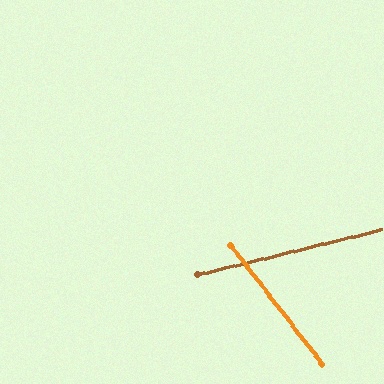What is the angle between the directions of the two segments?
Approximately 66 degrees.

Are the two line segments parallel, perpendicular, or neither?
Neither parallel nor perpendicular — they differ by about 66°.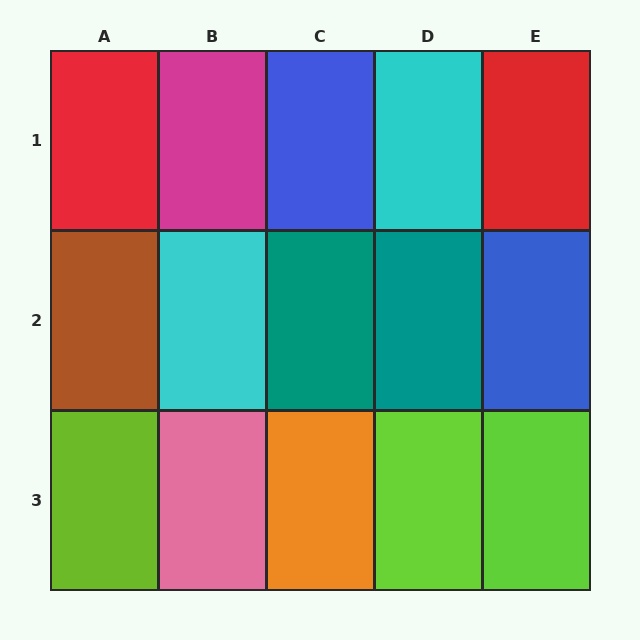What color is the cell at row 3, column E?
Lime.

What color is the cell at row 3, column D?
Lime.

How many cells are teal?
2 cells are teal.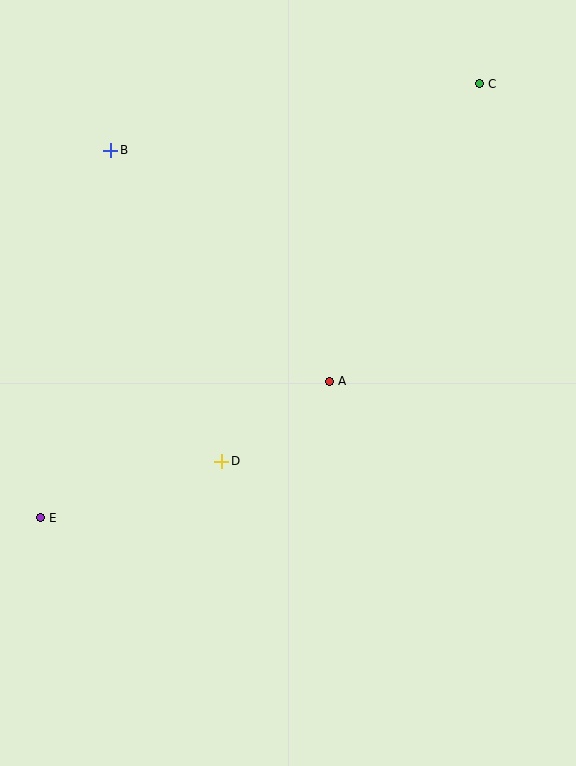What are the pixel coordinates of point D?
Point D is at (222, 461).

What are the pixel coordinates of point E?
Point E is at (40, 518).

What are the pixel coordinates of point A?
Point A is at (329, 381).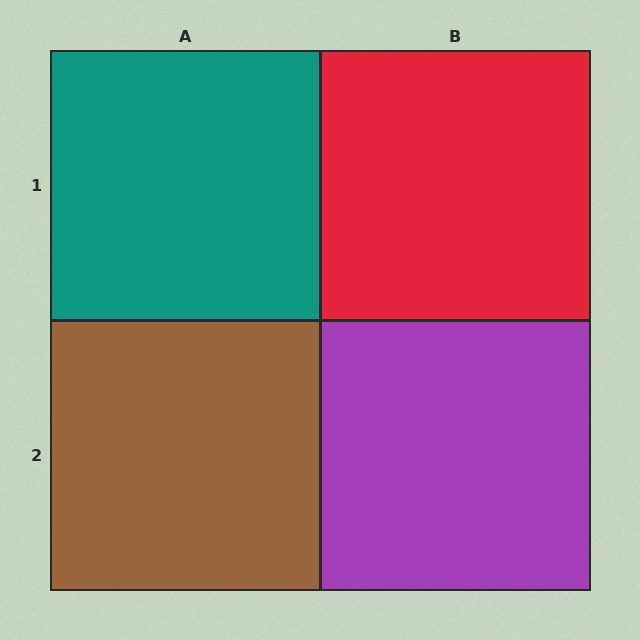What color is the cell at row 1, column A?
Teal.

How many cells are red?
1 cell is red.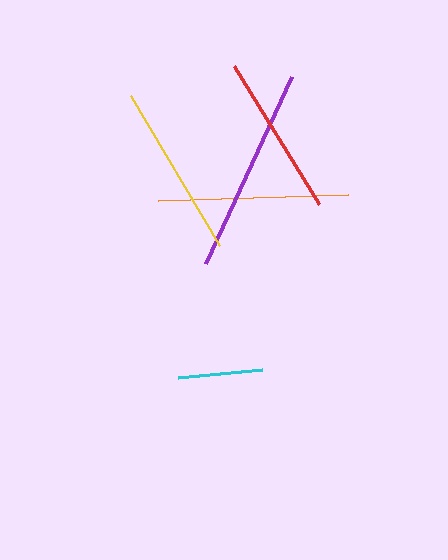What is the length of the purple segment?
The purple segment is approximately 206 pixels long.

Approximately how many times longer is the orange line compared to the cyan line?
The orange line is approximately 2.2 times the length of the cyan line.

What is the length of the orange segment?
The orange segment is approximately 190 pixels long.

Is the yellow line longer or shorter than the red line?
The yellow line is longer than the red line.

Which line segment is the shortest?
The cyan line is the shortest at approximately 85 pixels.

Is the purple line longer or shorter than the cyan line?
The purple line is longer than the cyan line.